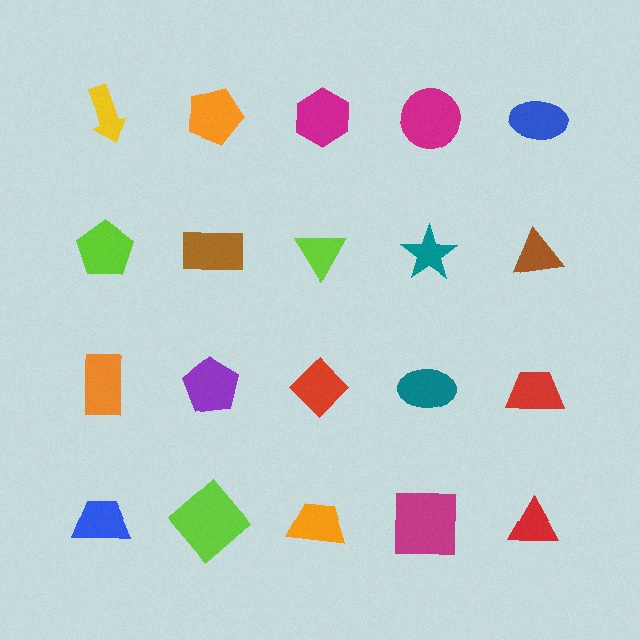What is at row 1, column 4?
A magenta circle.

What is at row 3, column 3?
A red diamond.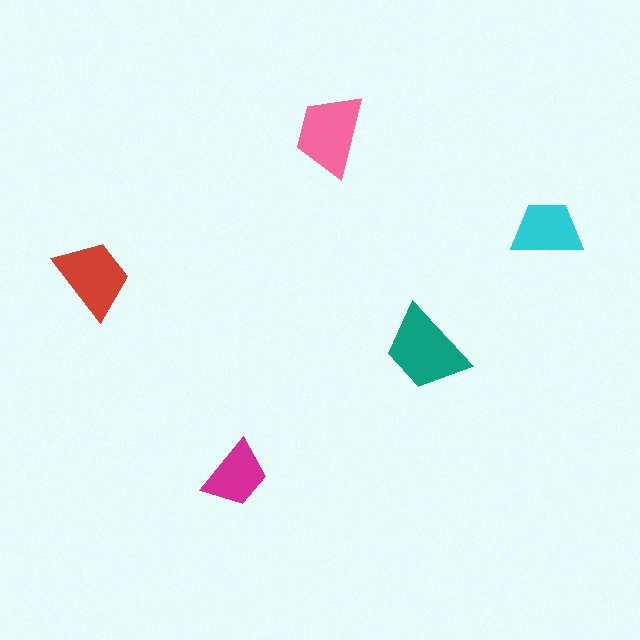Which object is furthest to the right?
The cyan trapezoid is rightmost.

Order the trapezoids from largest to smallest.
the teal one, the pink one, the red one, the cyan one, the magenta one.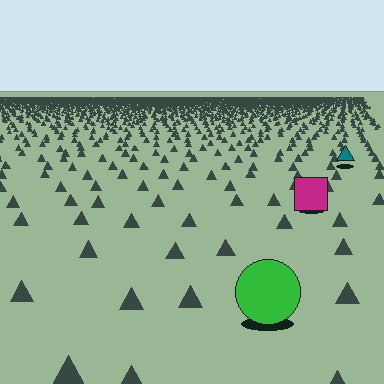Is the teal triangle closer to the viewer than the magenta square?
No. The magenta square is closer — you can tell from the texture gradient: the ground texture is coarser near it.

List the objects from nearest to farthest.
From nearest to farthest: the green circle, the magenta square, the teal triangle.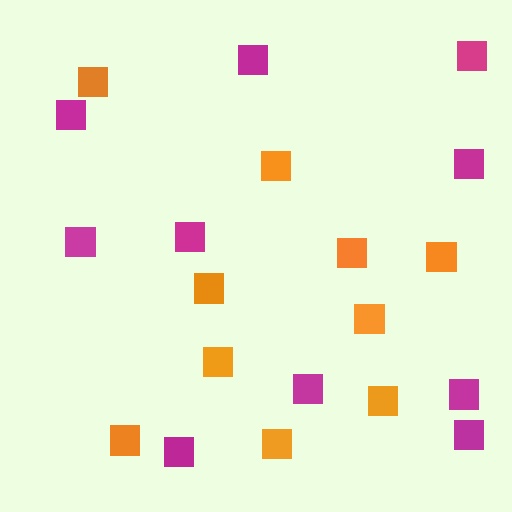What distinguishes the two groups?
There are 2 groups: one group of orange squares (10) and one group of magenta squares (10).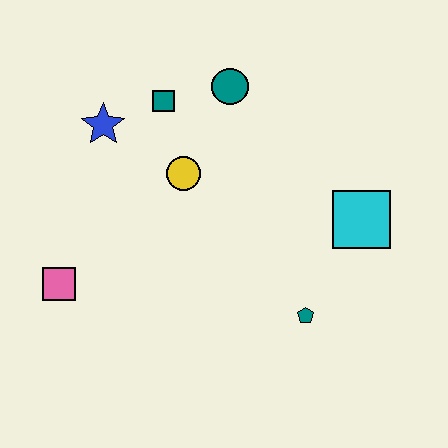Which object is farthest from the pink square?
The cyan square is farthest from the pink square.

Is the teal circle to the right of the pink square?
Yes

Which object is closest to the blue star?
The teal square is closest to the blue star.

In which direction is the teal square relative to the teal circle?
The teal square is to the left of the teal circle.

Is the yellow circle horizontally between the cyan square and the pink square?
Yes